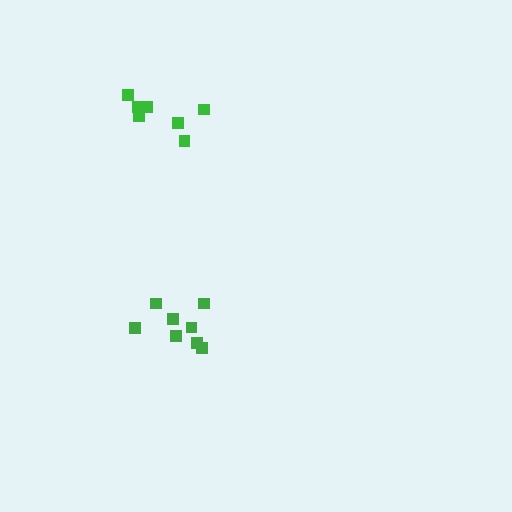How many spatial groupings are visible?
There are 2 spatial groupings.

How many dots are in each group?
Group 1: 7 dots, Group 2: 8 dots (15 total).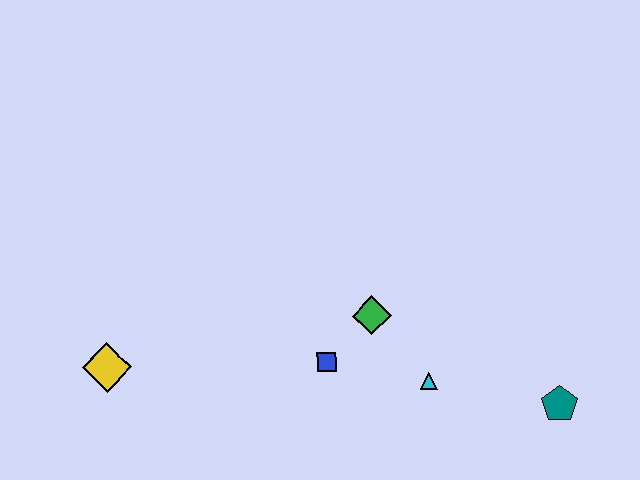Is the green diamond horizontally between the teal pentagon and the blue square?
Yes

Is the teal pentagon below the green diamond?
Yes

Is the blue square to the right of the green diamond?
No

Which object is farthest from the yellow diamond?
The teal pentagon is farthest from the yellow diamond.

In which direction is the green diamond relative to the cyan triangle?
The green diamond is above the cyan triangle.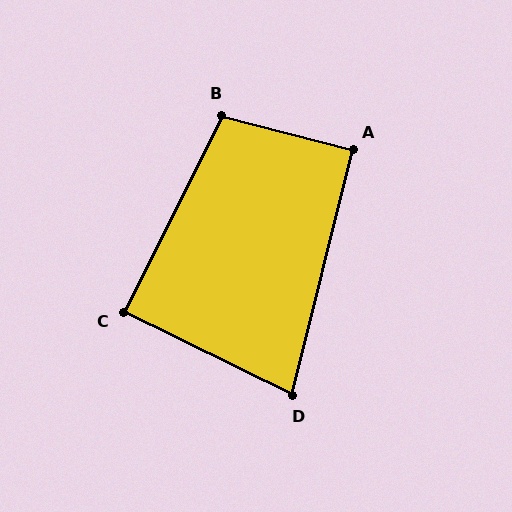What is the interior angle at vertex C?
Approximately 90 degrees (approximately right).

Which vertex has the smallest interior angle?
D, at approximately 78 degrees.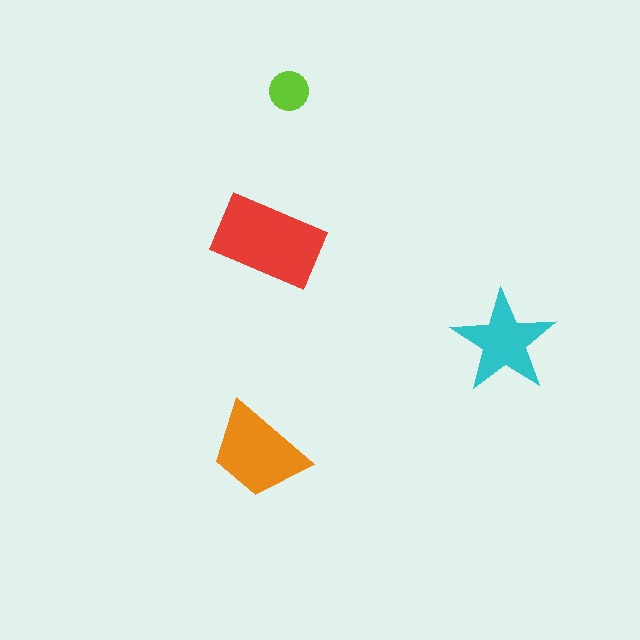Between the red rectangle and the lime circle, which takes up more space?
The red rectangle.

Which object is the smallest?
The lime circle.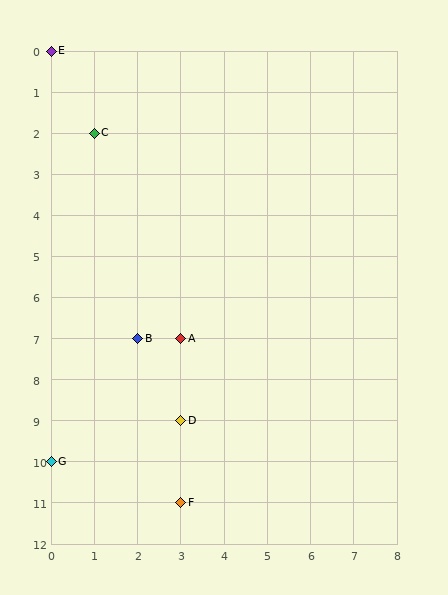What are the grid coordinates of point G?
Point G is at grid coordinates (0, 10).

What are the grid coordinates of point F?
Point F is at grid coordinates (3, 11).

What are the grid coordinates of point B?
Point B is at grid coordinates (2, 7).